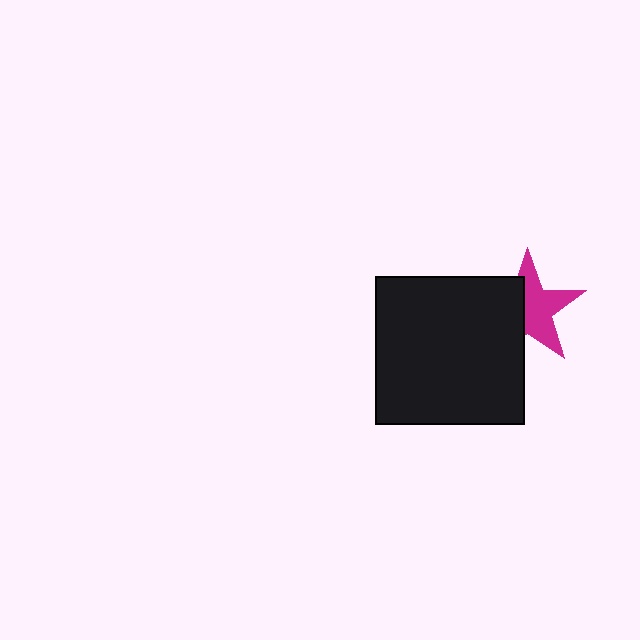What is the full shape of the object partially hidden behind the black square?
The partially hidden object is a magenta star.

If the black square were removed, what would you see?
You would see the complete magenta star.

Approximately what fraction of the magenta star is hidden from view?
Roughly 43% of the magenta star is hidden behind the black square.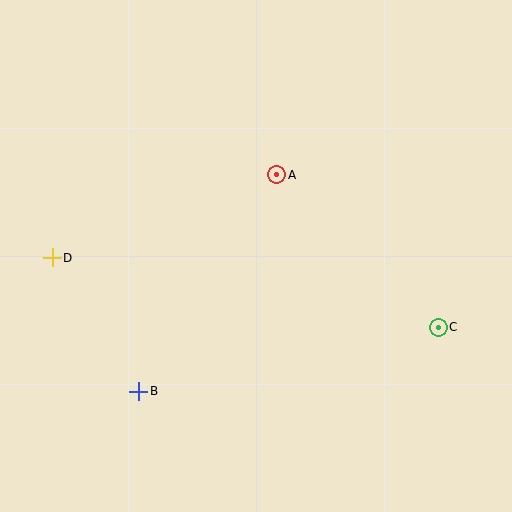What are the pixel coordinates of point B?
Point B is at (139, 391).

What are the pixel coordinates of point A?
Point A is at (277, 175).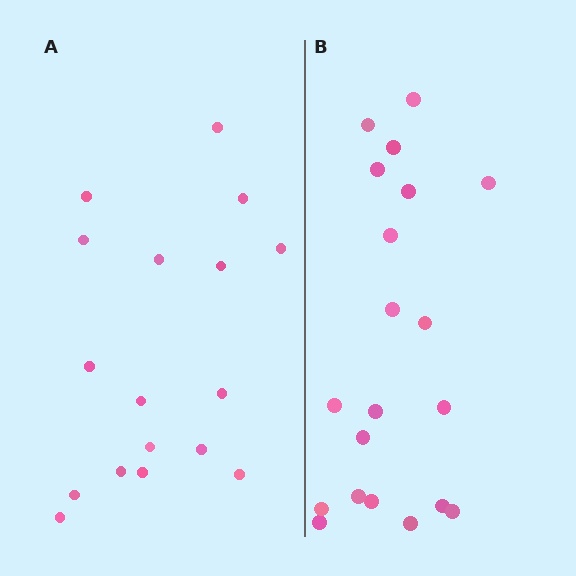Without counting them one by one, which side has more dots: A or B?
Region B (the right region) has more dots.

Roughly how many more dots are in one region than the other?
Region B has just a few more — roughly 2 or 3 more dots than region A.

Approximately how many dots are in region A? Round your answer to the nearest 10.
About 20 dots. (The exact count is 17, which rounds to 20.)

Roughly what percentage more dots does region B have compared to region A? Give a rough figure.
About 20% more.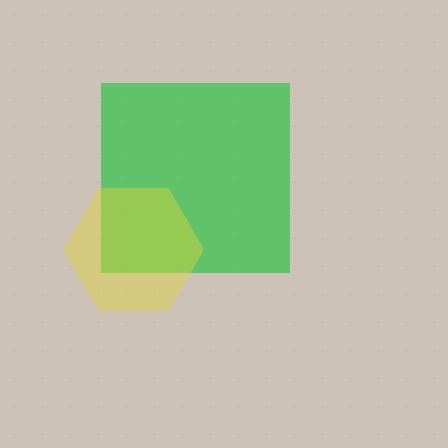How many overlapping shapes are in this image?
There are 2 overlapping shapes in the image.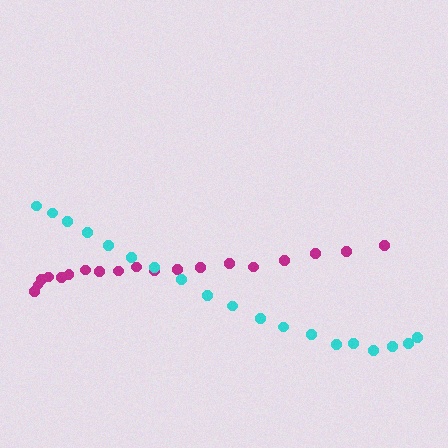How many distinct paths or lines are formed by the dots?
There are 2 distinct paths.